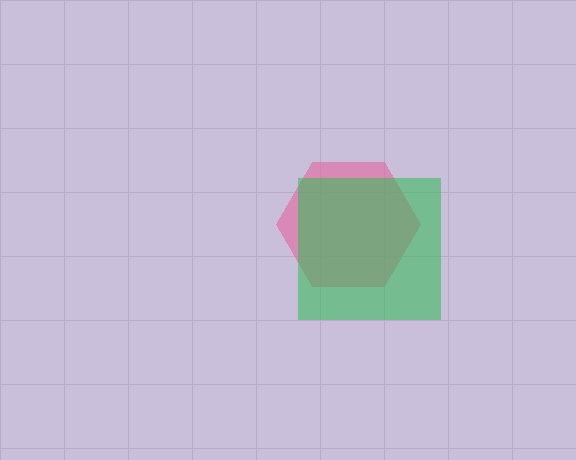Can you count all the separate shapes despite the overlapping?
Yes, there are 2 separate shapes.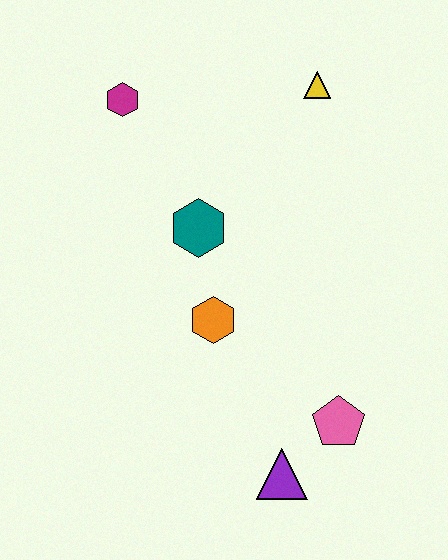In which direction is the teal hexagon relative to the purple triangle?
The teal hexagon is above the purple triangle.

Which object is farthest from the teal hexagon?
The purple triangle is farthest from the teal hexagon.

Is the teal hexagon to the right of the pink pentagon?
No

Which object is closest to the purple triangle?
The pink pentagon is closest to the purple triangle.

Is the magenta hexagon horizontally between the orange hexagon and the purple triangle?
No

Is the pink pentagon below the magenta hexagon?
Yes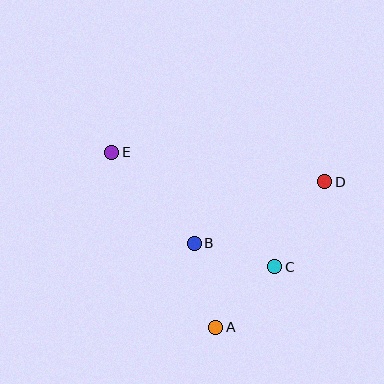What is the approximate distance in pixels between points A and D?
The distance between A and D is approximately 182 pixels.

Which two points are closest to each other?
Points B and C are closest to each other.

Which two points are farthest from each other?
Points D and E are farthest from each other.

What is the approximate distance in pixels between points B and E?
The distance between B and E is approximately 122 pixels.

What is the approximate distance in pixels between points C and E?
The distance between C and E is approximately 199 pixels.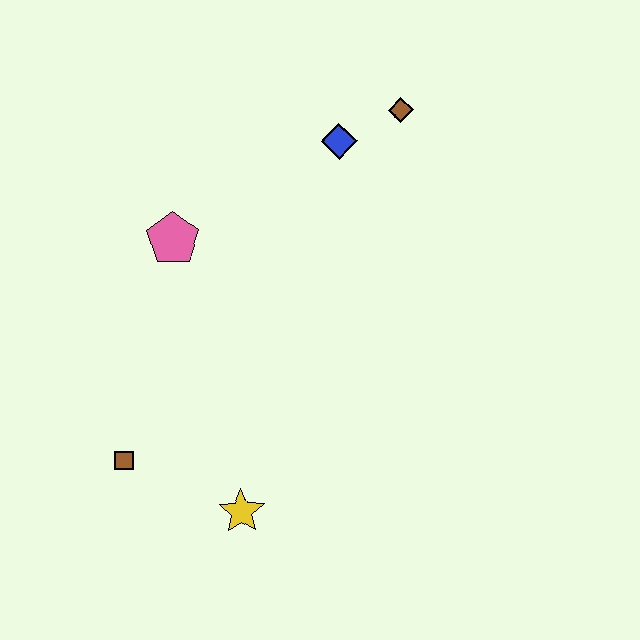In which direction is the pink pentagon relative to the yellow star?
The pink pentagon is above the yellow star.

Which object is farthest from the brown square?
The brown diamond is farthest from the brown square.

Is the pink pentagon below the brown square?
No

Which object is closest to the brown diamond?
The blue diamond is closest to the brown diamond.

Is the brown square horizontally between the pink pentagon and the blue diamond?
No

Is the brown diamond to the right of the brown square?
Yes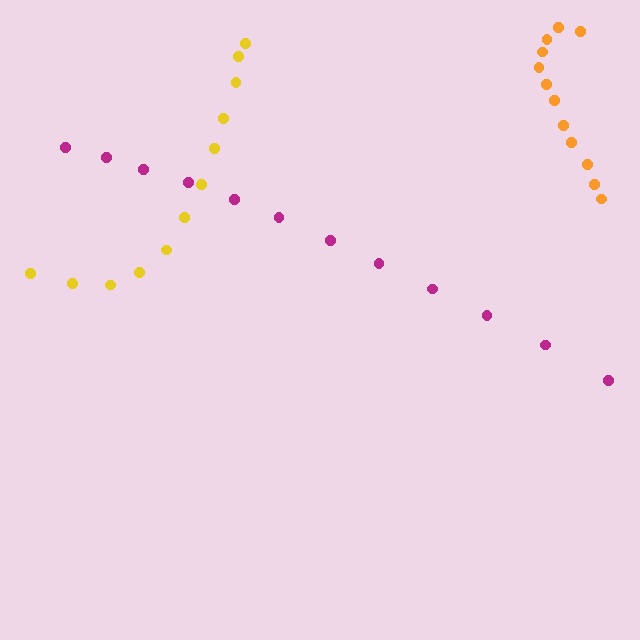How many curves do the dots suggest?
There are 3 distinct paths.